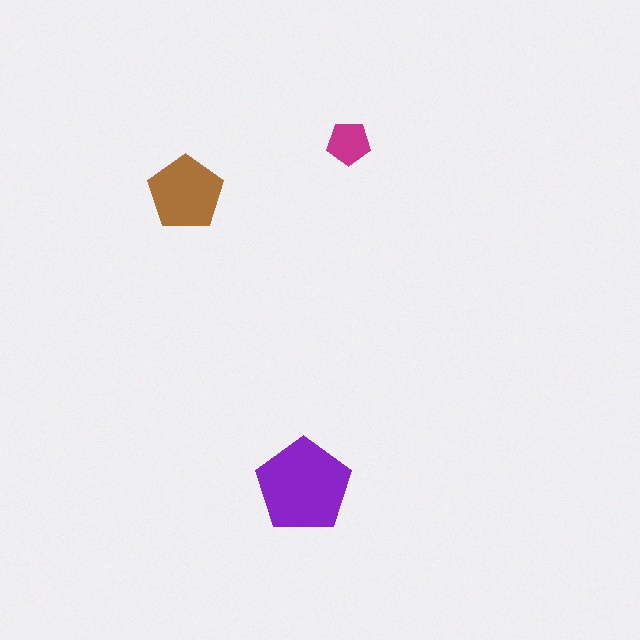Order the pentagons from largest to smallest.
the purple one, the brown one, the magenta one.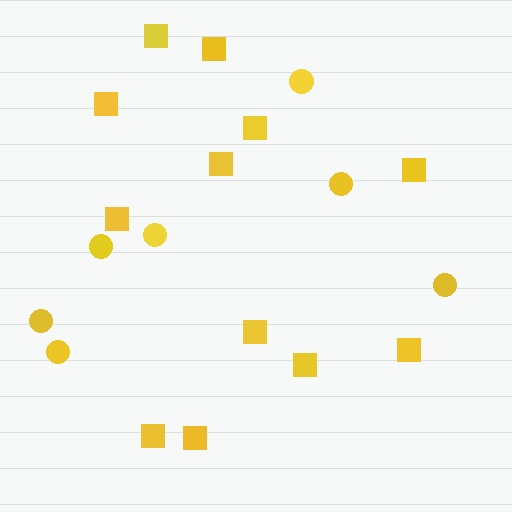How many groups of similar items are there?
There are 2 groups: one group of circles (7) and one group of squares (12).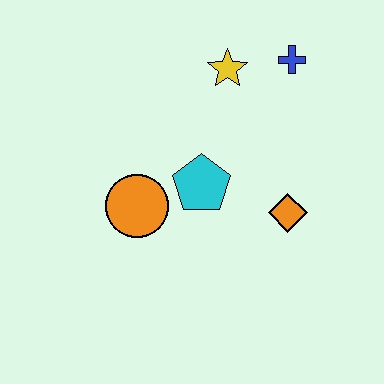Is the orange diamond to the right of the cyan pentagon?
Yes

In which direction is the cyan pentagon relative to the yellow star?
The cyan pentagon is below the yellow star.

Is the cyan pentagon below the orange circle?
No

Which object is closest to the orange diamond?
The cyan pentagon is closest to the orange diamond.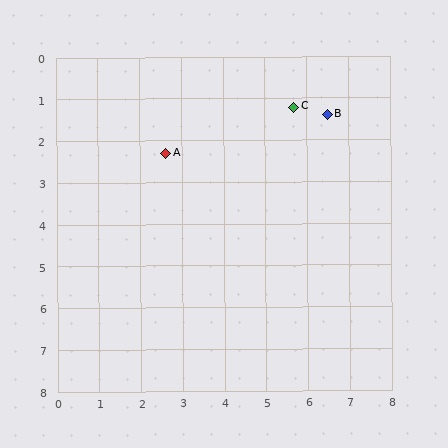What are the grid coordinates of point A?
Point A is at approximately (2.6, 2.3).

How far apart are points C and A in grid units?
Points C and A are about 3.3 grid units apart.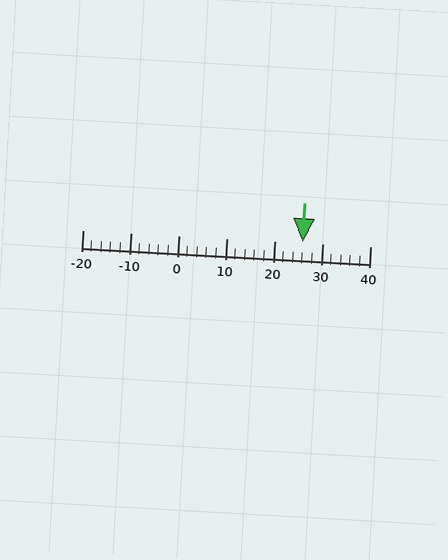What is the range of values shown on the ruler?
The ruler shows values from -20 to 40.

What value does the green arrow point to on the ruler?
The green arrow points to approximately 26.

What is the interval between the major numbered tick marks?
The major tick marks are spaced 10 units apart.